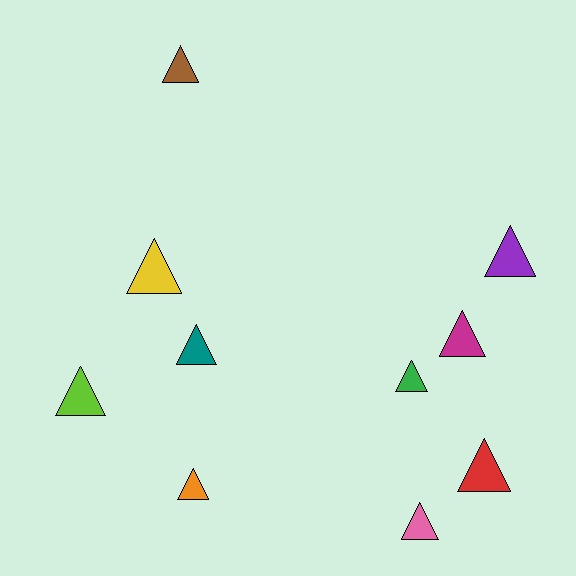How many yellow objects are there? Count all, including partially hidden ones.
There is 1 yellow object.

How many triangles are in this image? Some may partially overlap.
There are 10 triangles.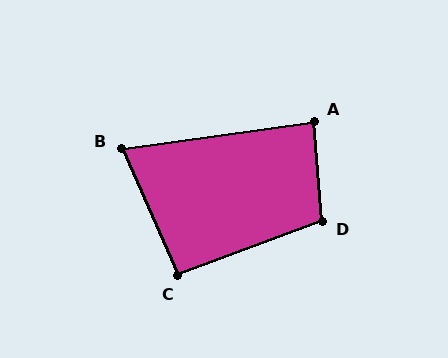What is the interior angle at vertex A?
Approximately 87 degrees (approximately right).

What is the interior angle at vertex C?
Approximately 93 degrees (approximately right).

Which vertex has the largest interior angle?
D, at approximately 106 degrees.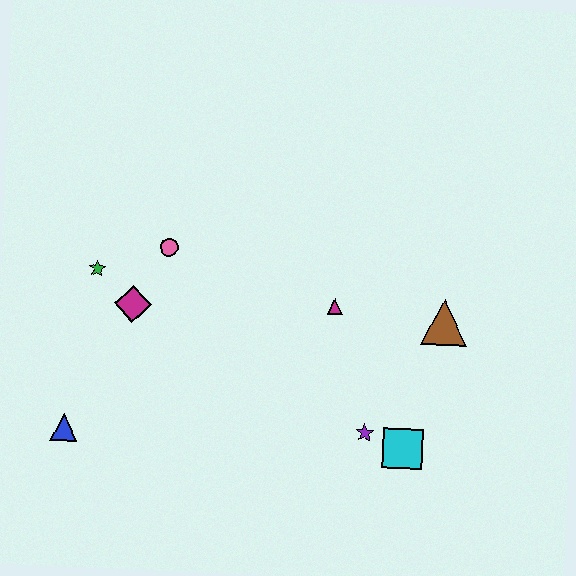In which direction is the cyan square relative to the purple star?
The cyan square is to the right of the purple star.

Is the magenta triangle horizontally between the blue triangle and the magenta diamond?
No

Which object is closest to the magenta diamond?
The green star is closest to the magenta diamond.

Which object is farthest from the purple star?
The green star is farthest from the purple star.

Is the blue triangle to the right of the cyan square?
No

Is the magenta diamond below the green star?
Yes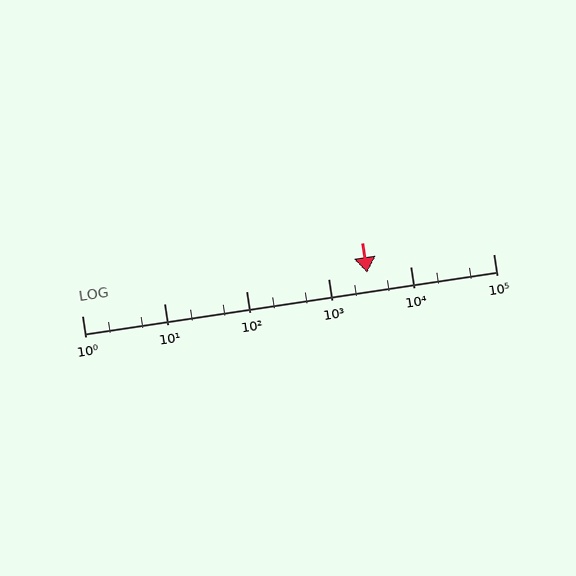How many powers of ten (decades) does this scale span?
The scale spans 5 decades, from 1 to 100000.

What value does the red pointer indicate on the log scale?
The pointer indicates approximately 2900.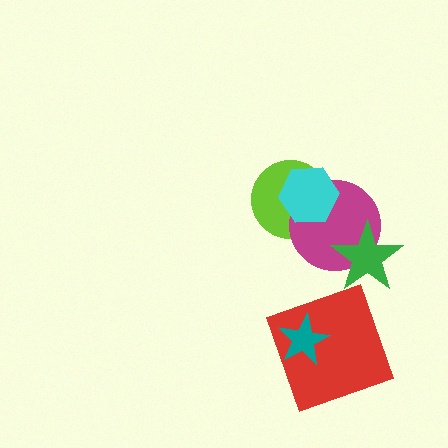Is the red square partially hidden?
Yes, it is partially covered by another shape.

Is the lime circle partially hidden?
Yes, it is partially covered by another shape.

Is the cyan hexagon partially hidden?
No, no other shape covers it.